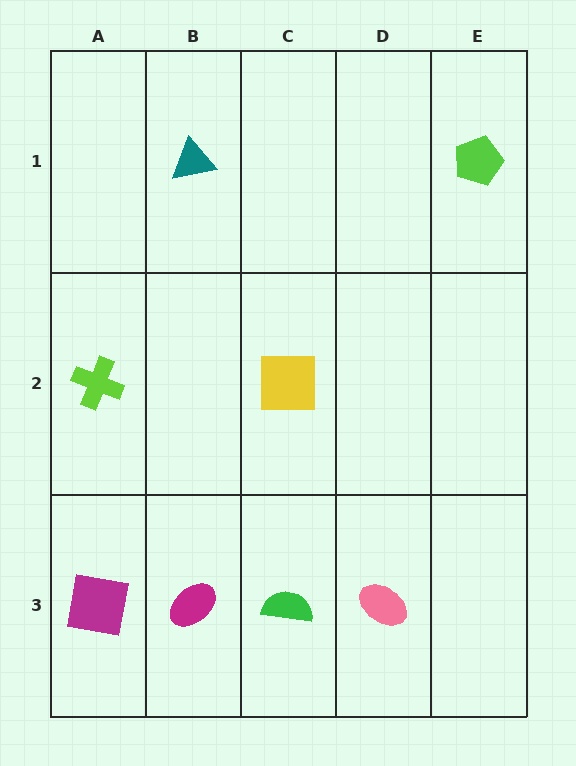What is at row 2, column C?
A yellow square.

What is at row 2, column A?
A lime cross.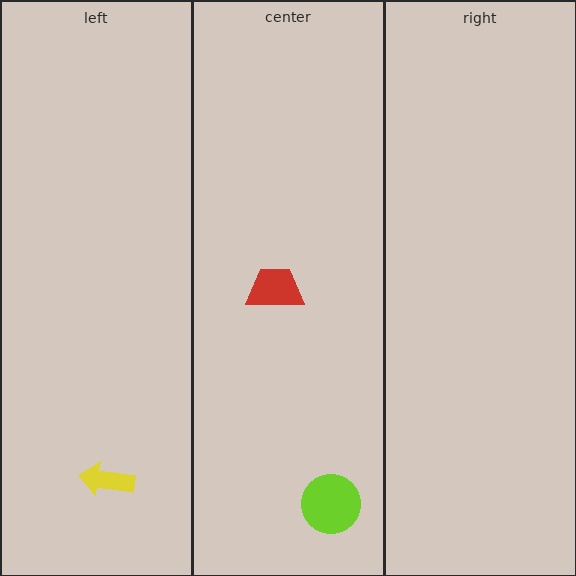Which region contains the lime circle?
The center region.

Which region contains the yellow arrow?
The left region.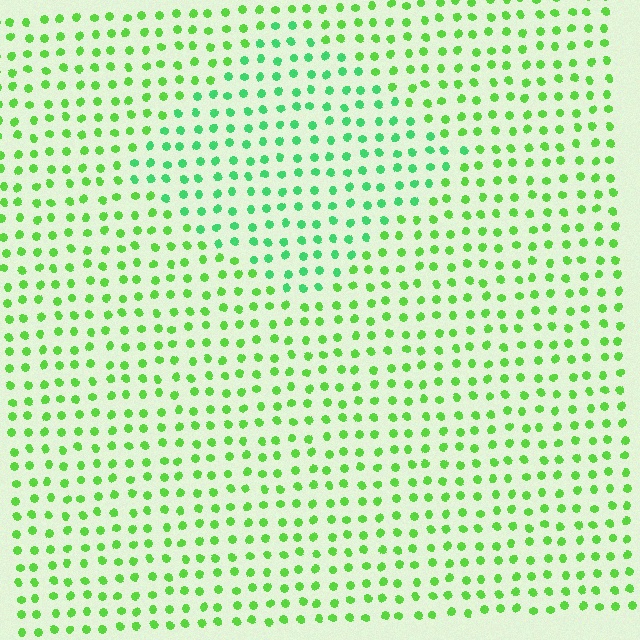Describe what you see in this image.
The image is filled with small lime elements in a uniform arrangement. A diamond-shaped region is visible where the elements are tinted to a slightly different hue, forming a subtle color boundary.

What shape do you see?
I see a diamond.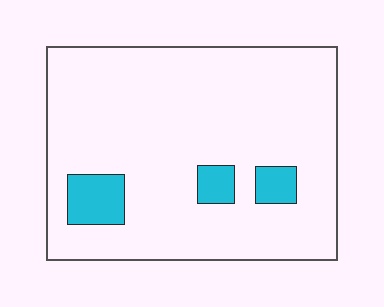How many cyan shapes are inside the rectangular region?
3.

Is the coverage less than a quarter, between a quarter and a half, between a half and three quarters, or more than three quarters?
Less than a quarter.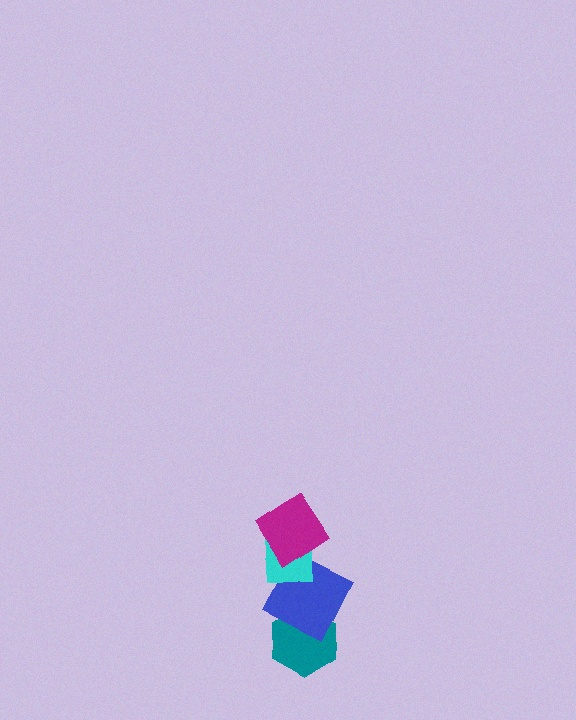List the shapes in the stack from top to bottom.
From top to bottom: the magenta diamond, the cyan square, the blue square, the teal hexagon.